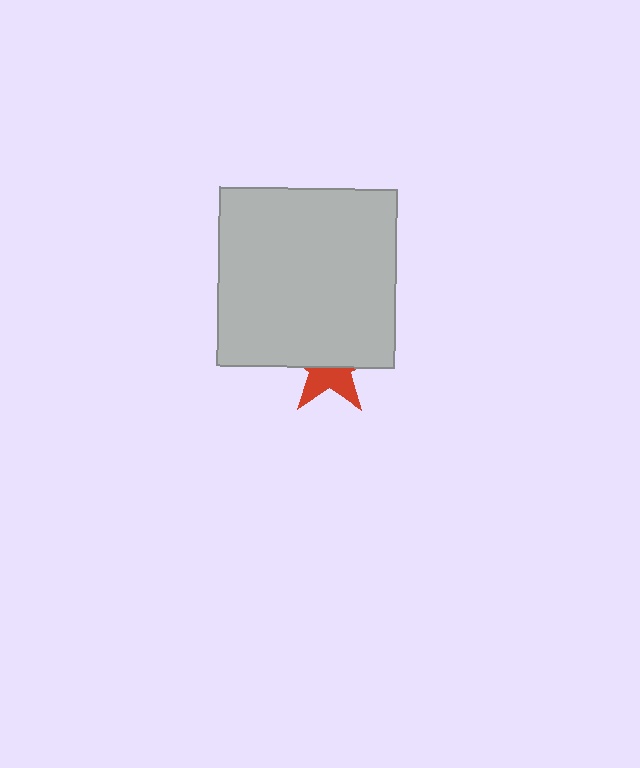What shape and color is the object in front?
The object in front is a light gray square.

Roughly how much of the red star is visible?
A small part of it is visible (roughly 42%).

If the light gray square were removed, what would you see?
You would see the complete red star.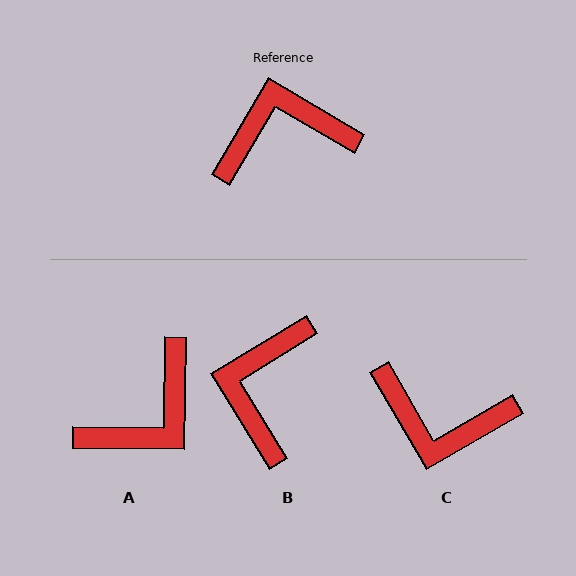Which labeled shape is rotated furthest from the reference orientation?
C, about 151 degrees away.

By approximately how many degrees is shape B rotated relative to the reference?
Approximately 62 degrees counter-clockwise.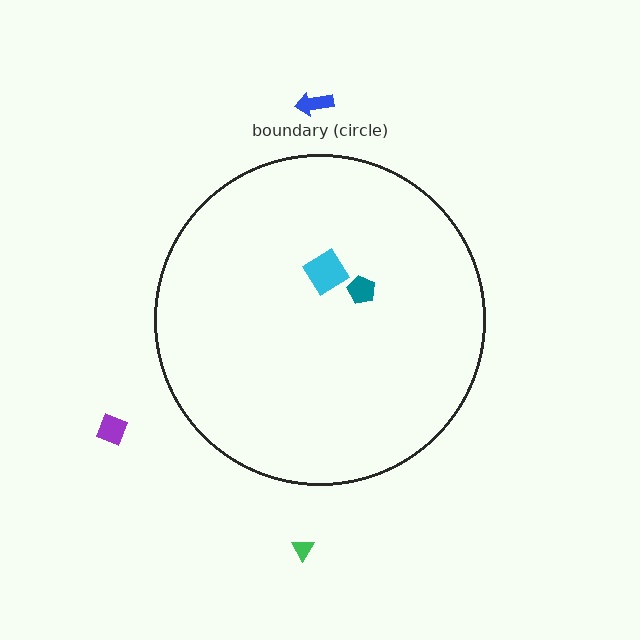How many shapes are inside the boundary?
2 inside, 3 outside.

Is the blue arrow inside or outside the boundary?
Outside.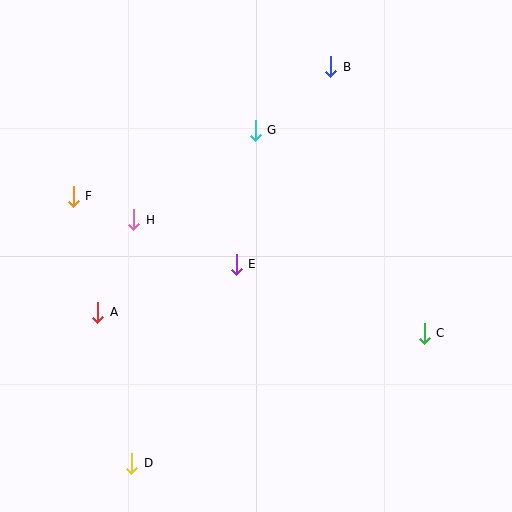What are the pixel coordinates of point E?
Point E is at (236, 264).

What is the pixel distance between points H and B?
The distance between H and B is 249 pixels.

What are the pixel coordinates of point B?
Point B is at (331, 67).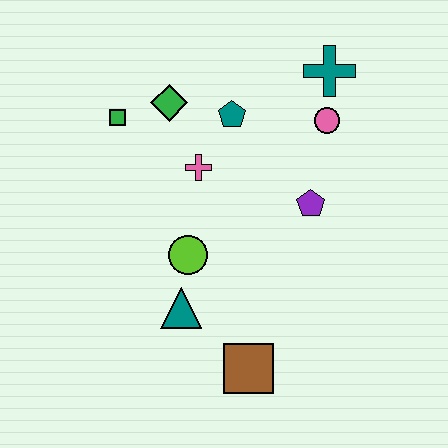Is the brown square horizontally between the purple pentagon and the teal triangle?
Yes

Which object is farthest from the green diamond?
The brown square is farthest from the green diamond.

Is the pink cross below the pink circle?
Yes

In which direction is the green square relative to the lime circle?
The green square is above the lime circle.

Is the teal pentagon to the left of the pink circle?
Yes